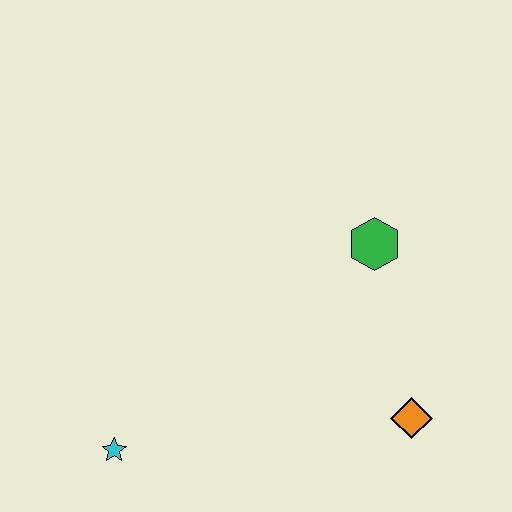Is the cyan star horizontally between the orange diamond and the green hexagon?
No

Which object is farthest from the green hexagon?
The cyan star is farthest from the green hexagon.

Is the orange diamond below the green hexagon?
Yes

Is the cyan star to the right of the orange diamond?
No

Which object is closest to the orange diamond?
The green hexagon is closest to the orange diamond.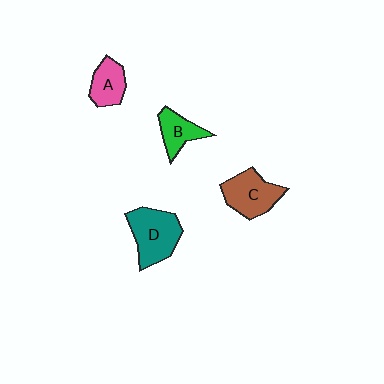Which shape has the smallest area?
Shape B (green).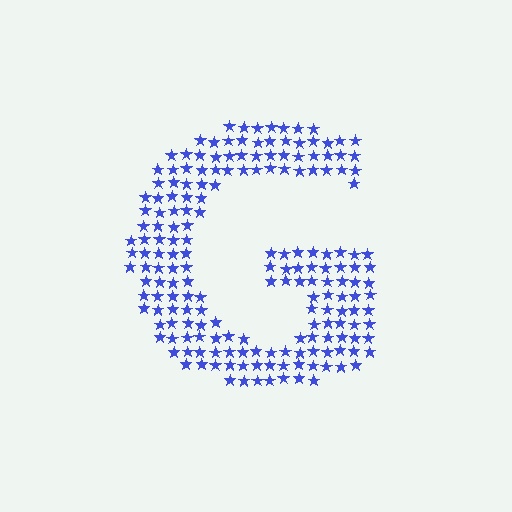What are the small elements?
The small elements are stars.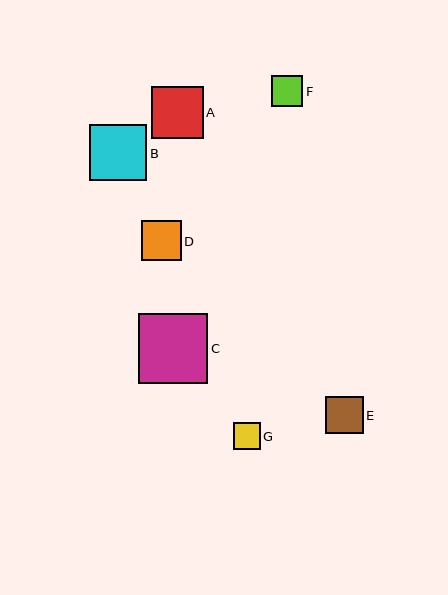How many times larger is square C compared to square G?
Square C is approximately 2.5 times the size of square G.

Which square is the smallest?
Square G is the smallest with a size of approximately 27 pixels.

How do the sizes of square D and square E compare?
Square D and square E are approximately the same size.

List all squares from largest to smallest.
From largest to smallest: C, B, A, D, E, F, G.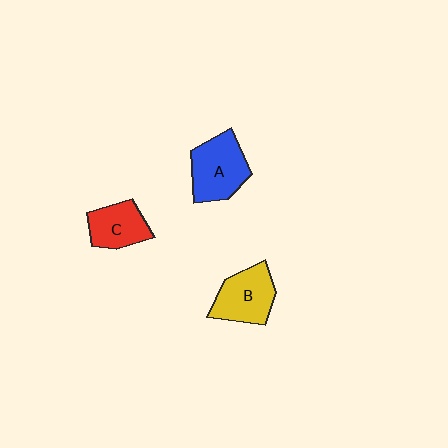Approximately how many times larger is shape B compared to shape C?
Approximately 1.2 times.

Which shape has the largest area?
Shape A (blue).